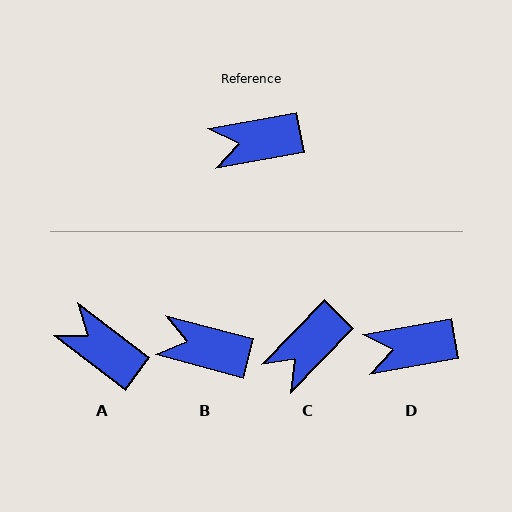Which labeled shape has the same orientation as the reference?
D.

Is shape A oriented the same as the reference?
No, it is off by about 48 degrees.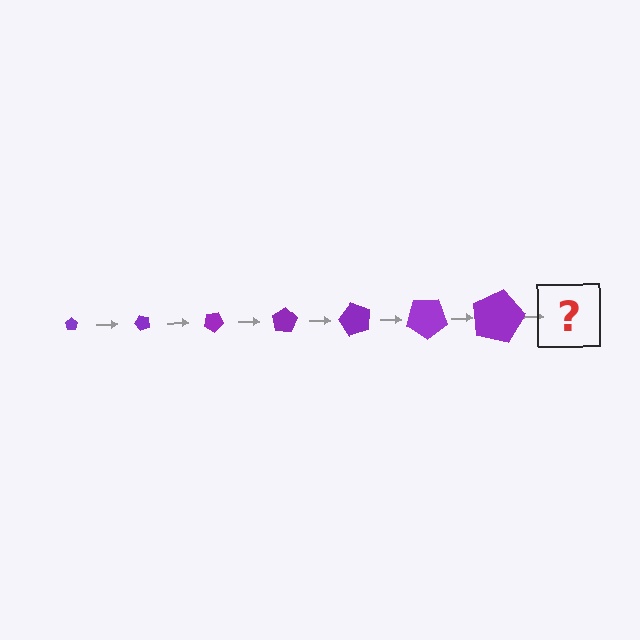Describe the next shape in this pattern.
It should be a pentagon, larger than the previous one and rotated 350 degrees from the start.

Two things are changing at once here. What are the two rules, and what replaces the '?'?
The two rules are that the pentagon grows larger each step and it rotates 50 degrees each step. The '?' should be a pentagon, larger than the previous one and rotated 350 degrees from the start.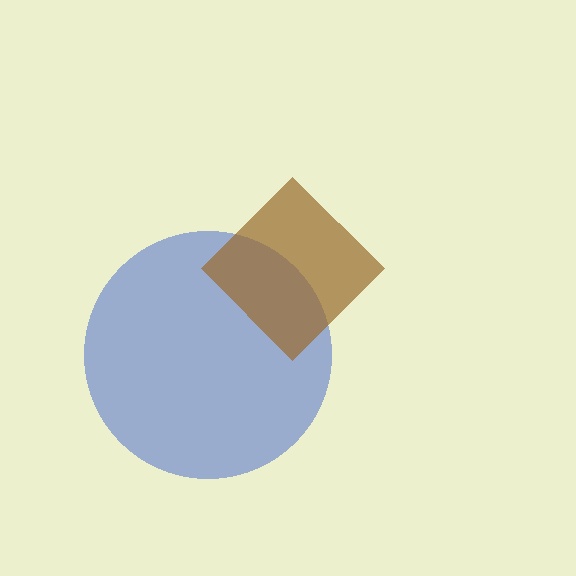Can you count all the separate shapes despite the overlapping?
Yes, there are 2 separate shapes.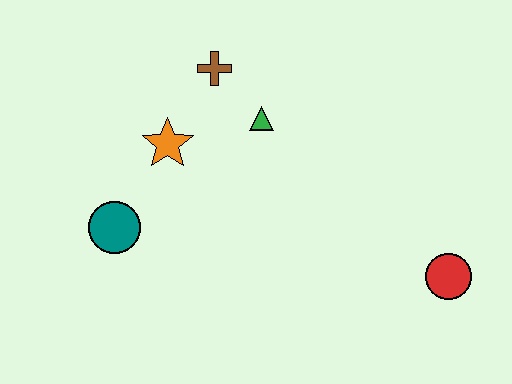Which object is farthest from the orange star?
The red circle is farthest from the orange star.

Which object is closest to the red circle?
The green triangle is closest to the red circle.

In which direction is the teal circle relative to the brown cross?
The teal circle is below the brown cross.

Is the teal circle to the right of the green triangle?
No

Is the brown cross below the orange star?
No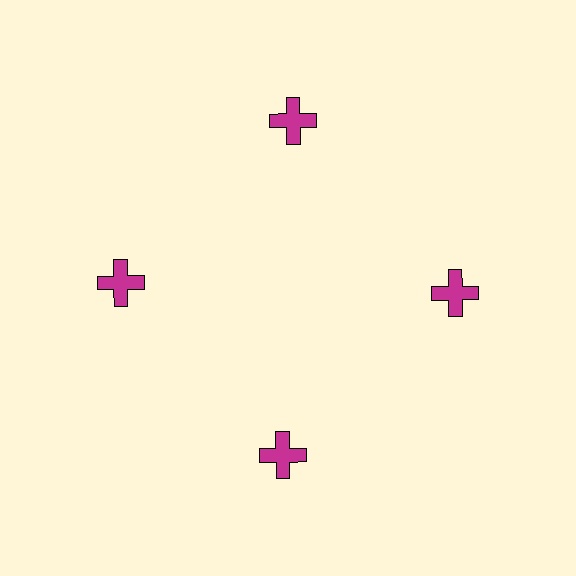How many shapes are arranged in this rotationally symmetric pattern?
There are 4 shapes, arranged in 4 groups of 1.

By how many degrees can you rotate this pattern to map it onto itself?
The pattern maps onto itself every 90 degrees of rotation.